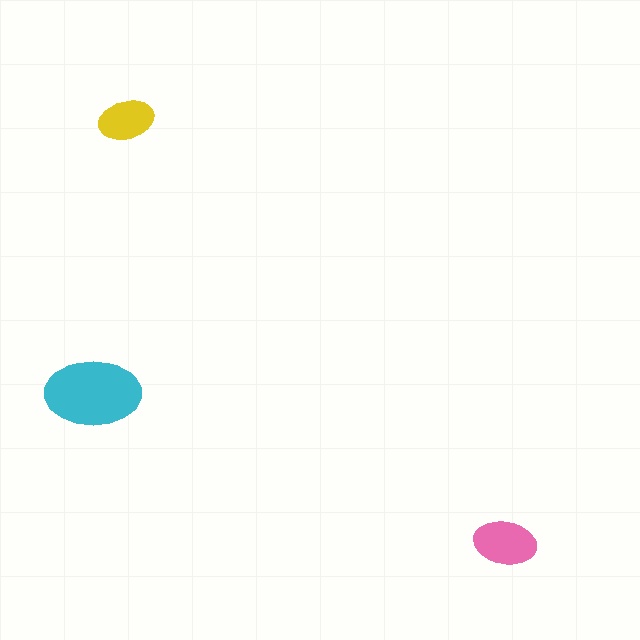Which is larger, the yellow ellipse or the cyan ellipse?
The cyan one.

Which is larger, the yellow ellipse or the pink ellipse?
The pink one.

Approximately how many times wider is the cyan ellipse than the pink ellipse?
About 1.5 times wider.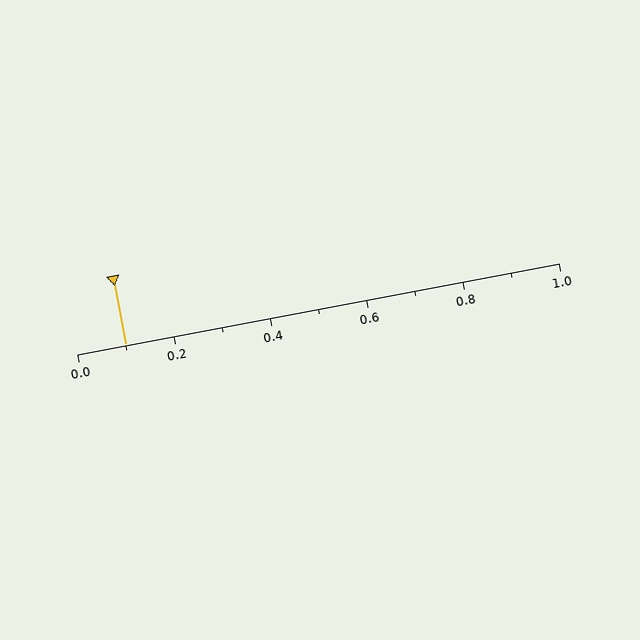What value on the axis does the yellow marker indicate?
The marker indicates approximately 0.1.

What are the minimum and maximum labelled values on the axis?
The axis runs from 0.0 to 1.0.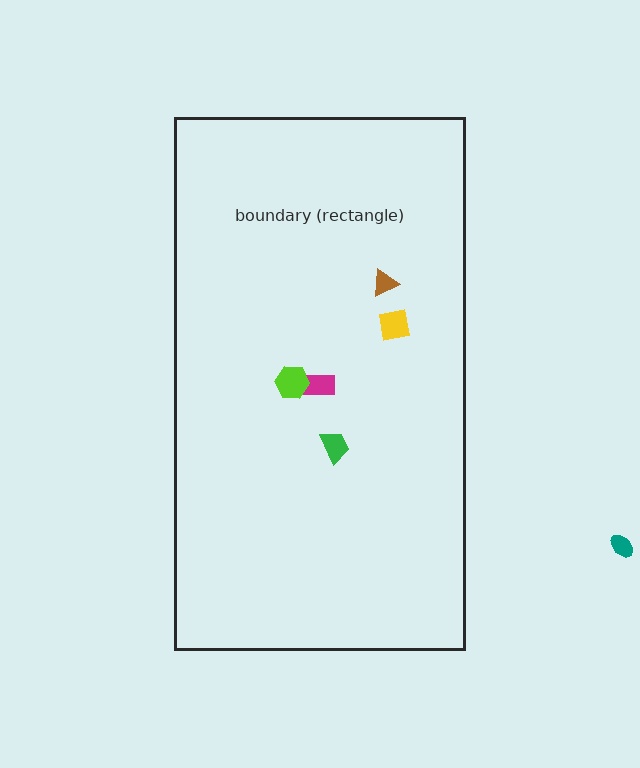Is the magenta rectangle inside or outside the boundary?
Inside.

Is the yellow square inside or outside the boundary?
Inside.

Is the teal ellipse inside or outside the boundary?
Outside.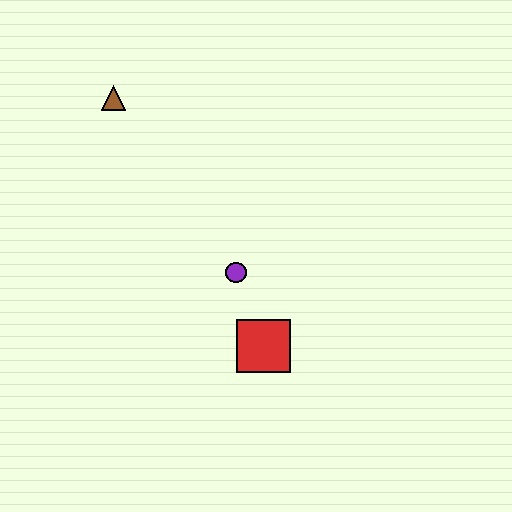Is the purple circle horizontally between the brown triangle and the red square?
Yes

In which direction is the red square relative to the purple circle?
The red square is below the purple circle.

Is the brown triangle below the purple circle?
No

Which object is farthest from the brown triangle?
The red square is farthest from the brown triangle.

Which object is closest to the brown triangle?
The purple circle is closest to the brown triangle.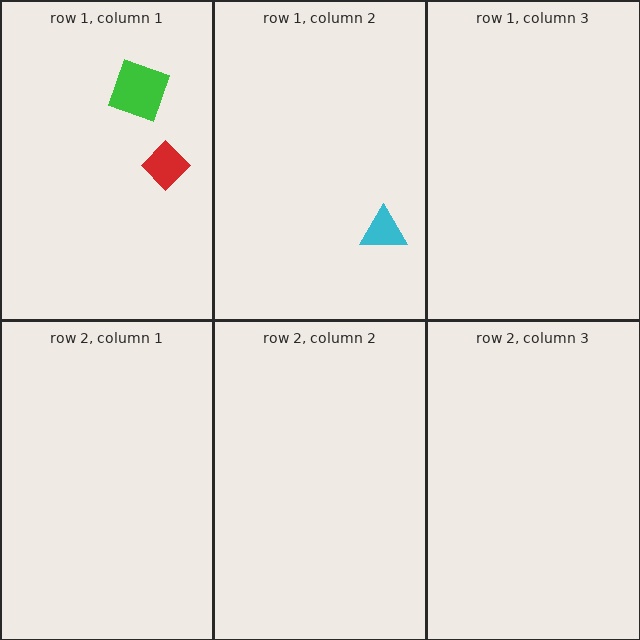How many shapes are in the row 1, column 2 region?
1.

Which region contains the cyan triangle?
The row 1, column 2 region.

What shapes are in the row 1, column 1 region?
The green square, the red diamond.